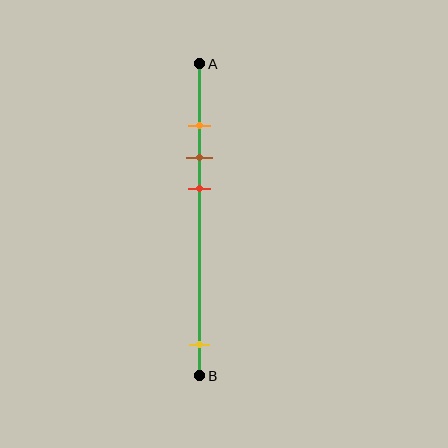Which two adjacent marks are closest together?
The orange and brown marks are the closest adjacent pair.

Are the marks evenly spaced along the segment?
No, the marks are not evenly spaced.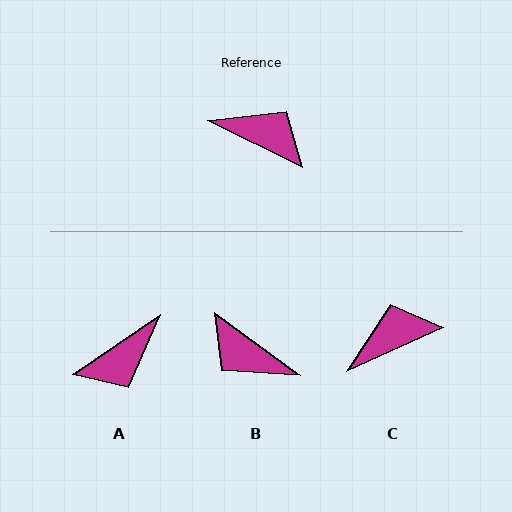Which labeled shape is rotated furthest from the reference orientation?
B, about 170 degrees away.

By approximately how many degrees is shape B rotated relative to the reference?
Approximately 170 degrees counter-clockwise.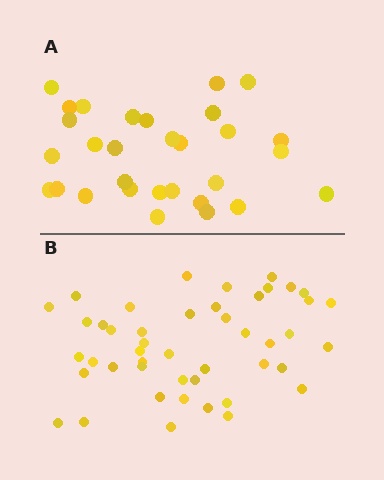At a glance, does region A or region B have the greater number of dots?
Region B (the bottom region) has more dots.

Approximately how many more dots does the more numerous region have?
Region B has approximately 15 more dots than region A.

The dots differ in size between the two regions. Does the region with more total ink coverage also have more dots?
No. Region A has more total ink coverage because its dots are larger, but region B actually contains more individual dots. Total area can be misleading — the number of items is what matters here.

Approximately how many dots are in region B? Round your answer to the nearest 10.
About 50 dots. (The exact count is 46, which rounds to 50.)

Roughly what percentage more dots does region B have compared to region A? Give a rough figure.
About 55% more.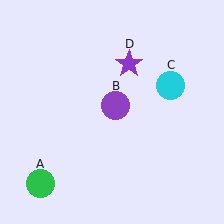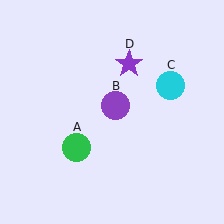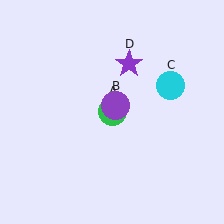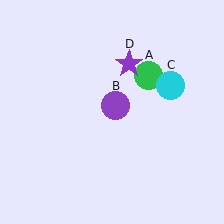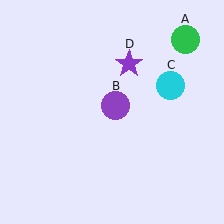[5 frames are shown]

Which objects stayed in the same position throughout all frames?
Purple circle (object B) and cyan circle (object C) and purple star (object D) remained stationary.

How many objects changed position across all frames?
1 object changed position: green circle (object A).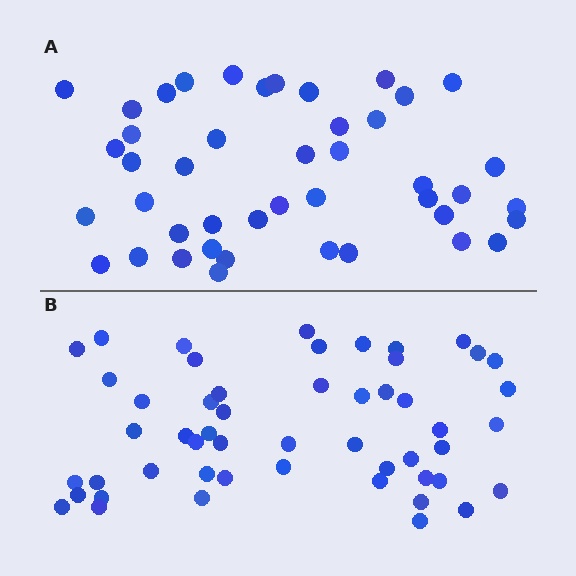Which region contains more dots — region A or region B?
Region B (the bottom region) has more dots.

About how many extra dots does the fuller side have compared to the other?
Region B has roughly 8 or so more dots than region A.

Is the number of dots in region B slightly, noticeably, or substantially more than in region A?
Region B has only slightly more — the two regions are fairly close. The ratio is roughly 1.2 to 1.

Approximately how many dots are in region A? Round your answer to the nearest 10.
About 40 dots. (The exact count is 44, which rounds to 40.)